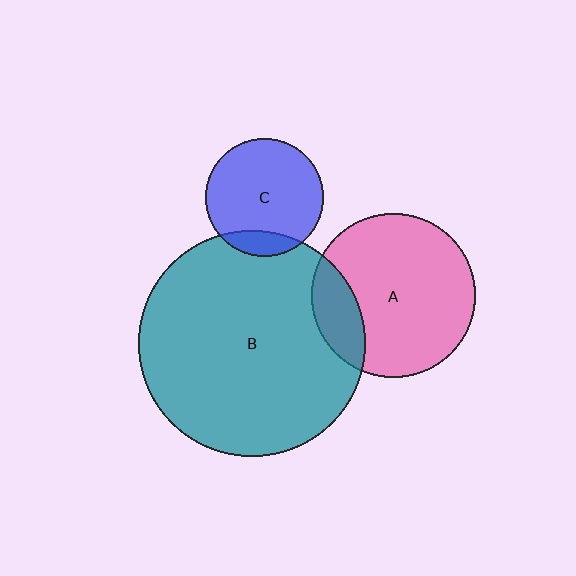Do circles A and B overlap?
Yes.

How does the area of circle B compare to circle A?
Approximately 1.9 times.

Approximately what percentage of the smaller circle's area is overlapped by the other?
Approximately 20%.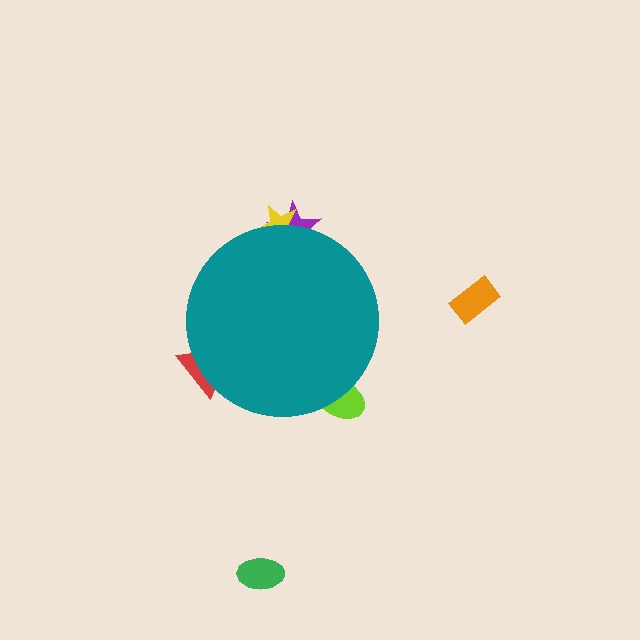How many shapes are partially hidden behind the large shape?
4 shapes are partially hidden.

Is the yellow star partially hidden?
Yes, the yellow star is partially hidden behind the teal circle.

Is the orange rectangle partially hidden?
No, the orange rectangle is fully visible.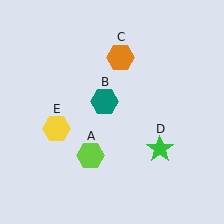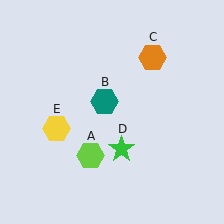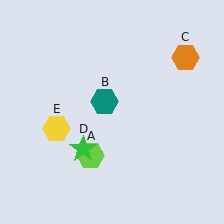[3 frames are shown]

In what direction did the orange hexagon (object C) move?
The orange hexagon (object C) moved right.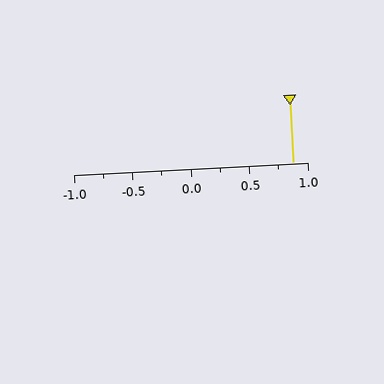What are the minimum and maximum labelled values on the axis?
The axis runs from -1.0 to 1.0.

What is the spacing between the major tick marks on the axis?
The major ticks are spaced 0.5 apart.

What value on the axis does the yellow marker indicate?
The marker indicates approximately 0.88.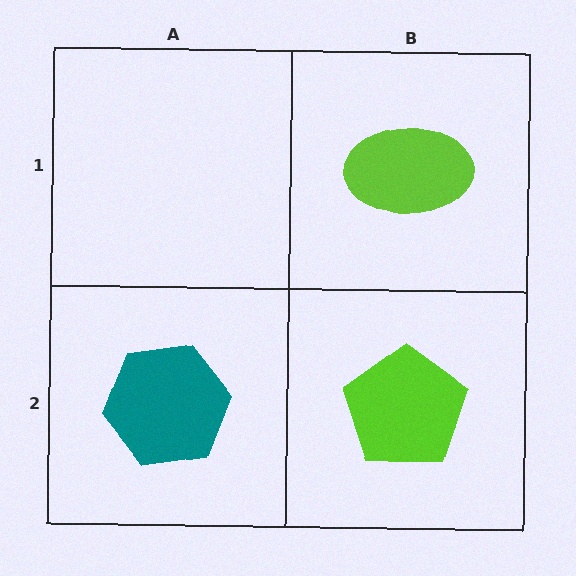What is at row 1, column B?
A lime ellipse.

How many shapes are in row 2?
2 shapes.